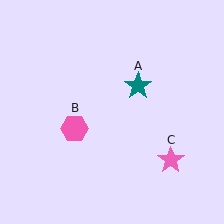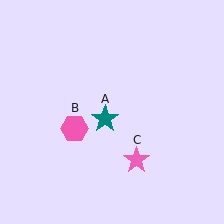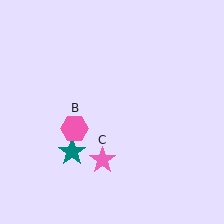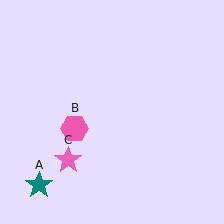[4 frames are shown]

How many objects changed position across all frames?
2 objects changed position: teal star (object A), pink star (object C).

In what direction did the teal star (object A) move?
The teal star (object A) moved down and to the left.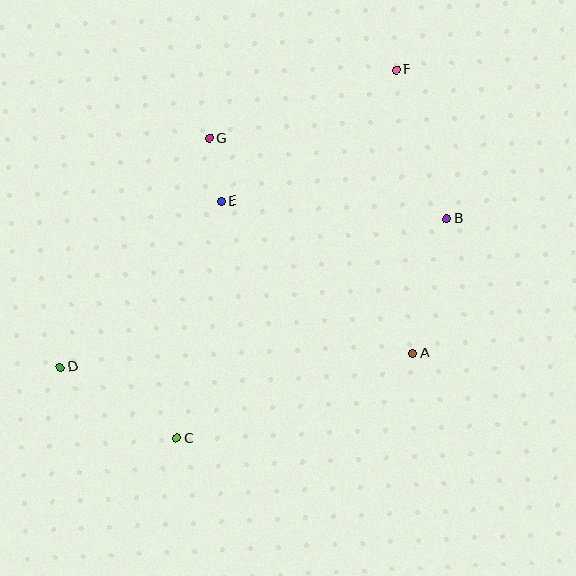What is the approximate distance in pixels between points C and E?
The distance between C and E is approximately 241 pixels.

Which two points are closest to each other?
Points E and G are closest to each other.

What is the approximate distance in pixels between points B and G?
The distance between B and G is approximately 251 pixels.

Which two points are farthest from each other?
Points D and F are farthest from each other.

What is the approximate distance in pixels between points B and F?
The distance between B and F is approximately 157 pixels.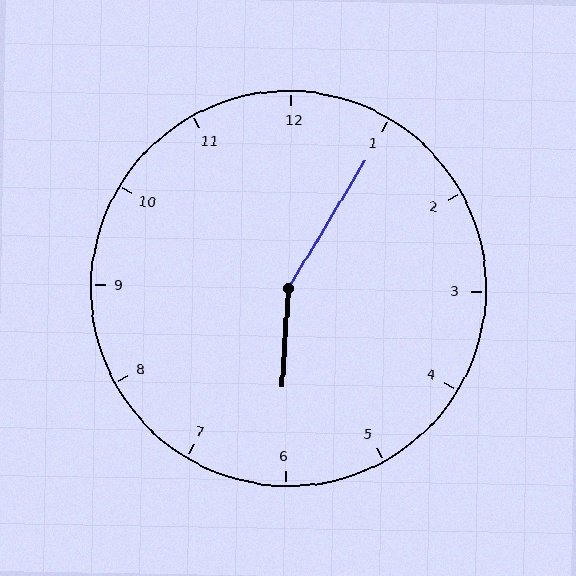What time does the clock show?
6:05.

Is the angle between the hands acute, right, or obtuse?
It is obtuse.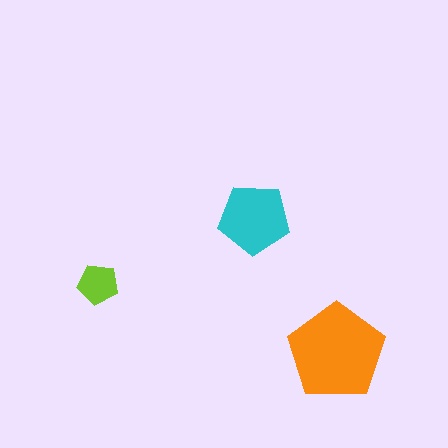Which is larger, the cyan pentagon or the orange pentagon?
The orange one.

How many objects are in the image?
There are 3 objects in the image.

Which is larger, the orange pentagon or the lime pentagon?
The orange one.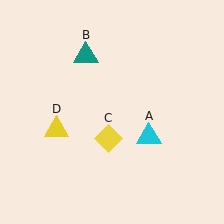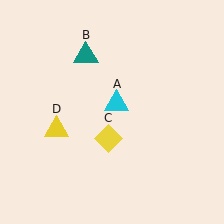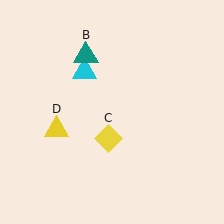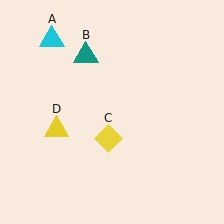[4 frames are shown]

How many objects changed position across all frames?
1 object changed position: cyan triangle (object A).